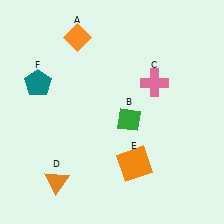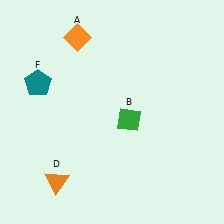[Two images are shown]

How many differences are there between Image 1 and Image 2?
There are 2 differences between the two images.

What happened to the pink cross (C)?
The pink cross (C) was removed in Image 2. It was in the top-right area of Image 1.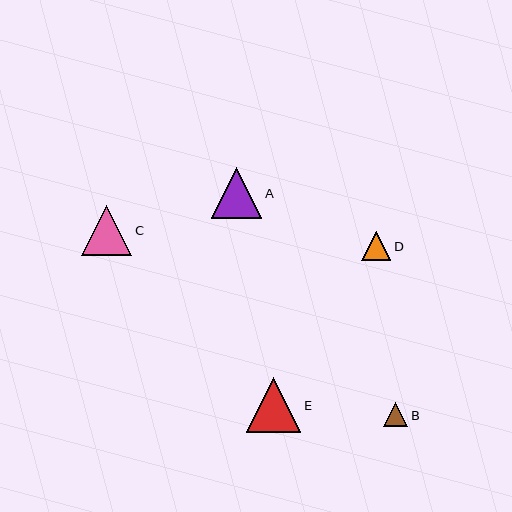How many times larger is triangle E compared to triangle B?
Triangle E is approximately 2.3 times the size of triangle B.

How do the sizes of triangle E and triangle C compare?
Triangle E and triangle C are approximately the same size.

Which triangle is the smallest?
Triangle B is the smallest with a size of approximately 24 pixels.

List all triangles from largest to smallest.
From largest to smallest: E, A, C, D, B.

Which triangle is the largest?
Triangle E is the largest with a size of approximately 55 pixels.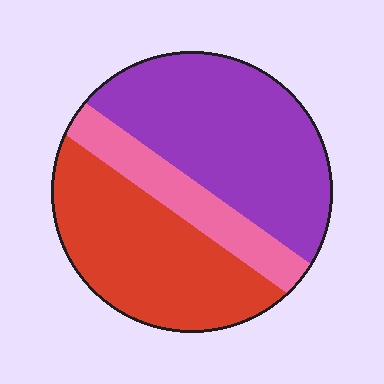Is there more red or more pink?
Red.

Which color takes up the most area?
Purple, at roughly 45%.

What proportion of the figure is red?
Red covers around 40% of the figure.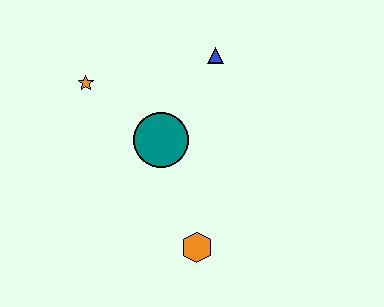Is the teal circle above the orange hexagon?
Yes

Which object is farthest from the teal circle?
The orange hexagon is farthest from the teal circle.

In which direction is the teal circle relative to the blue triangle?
The teal circle is below the blue triangle.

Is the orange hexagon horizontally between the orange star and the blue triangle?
Yes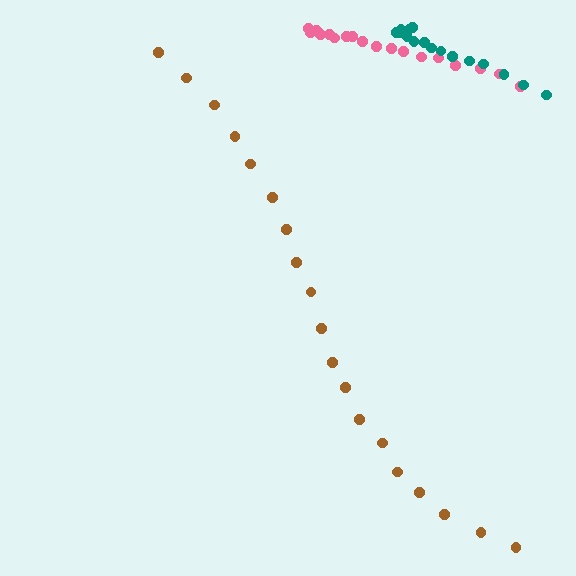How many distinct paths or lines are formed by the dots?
There are 3 distinct paths.